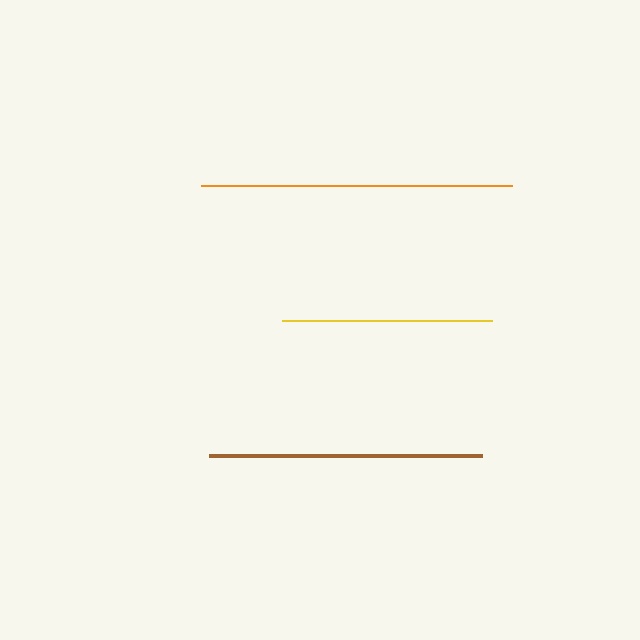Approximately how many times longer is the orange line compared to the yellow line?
The orange line is approximately 1.5 times the length of the yellow line.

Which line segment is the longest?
The orange line is the longest at approximately 311 pixels.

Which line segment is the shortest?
The yellow line is the shortest at approximately 210 pixels.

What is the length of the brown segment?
The brown segment is approximately 273 pixels long.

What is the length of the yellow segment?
The yellow segment is approximately 210 pixels long.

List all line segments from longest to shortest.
From longest to shortest: orange, brown, yellow.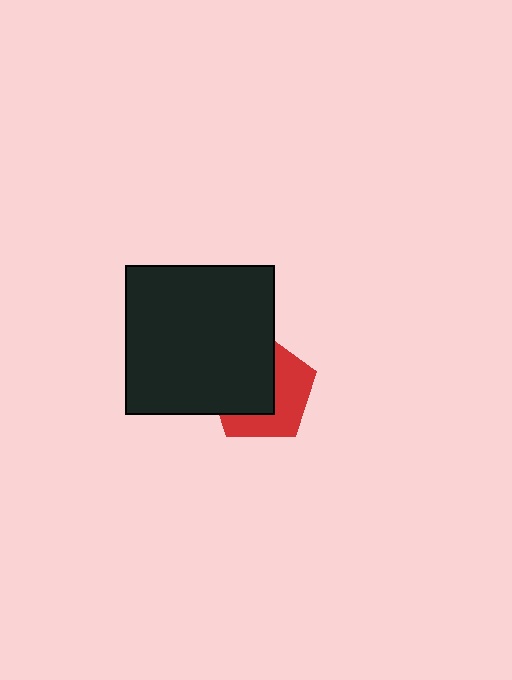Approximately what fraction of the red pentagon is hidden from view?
Roughly 54% of the red pentagon is hidden behind the black square.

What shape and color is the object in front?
The object in front is a black square.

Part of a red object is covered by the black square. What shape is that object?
It is a pentagon.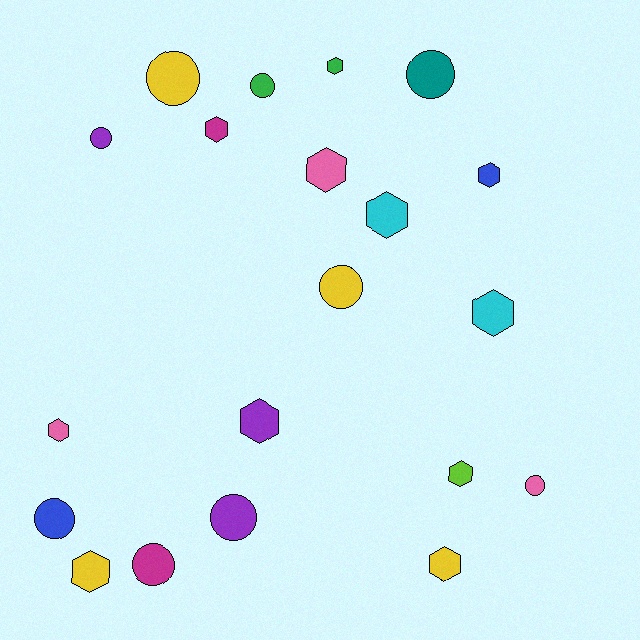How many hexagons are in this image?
There are 11 hexagons.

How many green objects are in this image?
There are 2 green objects.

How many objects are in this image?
There are 20 objects.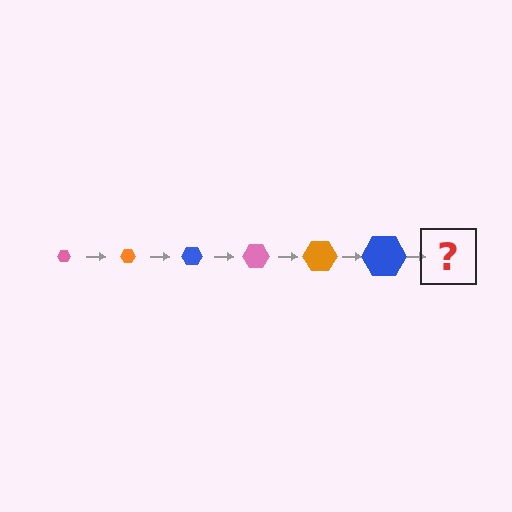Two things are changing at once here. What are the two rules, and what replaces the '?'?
The two rules are that the hexagon grows larger each step and the color cycles through pink, orange, and blue. The '?' should be a pink hexagon, larger than the previous one.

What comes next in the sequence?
The next element should be a pink hexagon, larger than the previous one.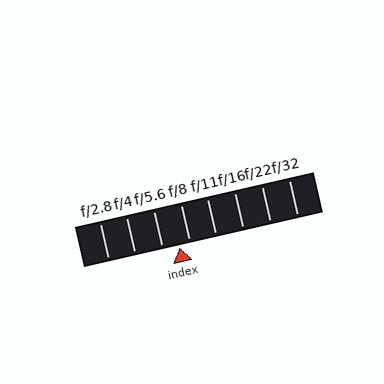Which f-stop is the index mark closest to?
The index mark is closest to f/8.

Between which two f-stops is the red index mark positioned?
The index mark is between f/5.6 and f/8.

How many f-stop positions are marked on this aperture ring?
There are 8 f-stop positions marked.